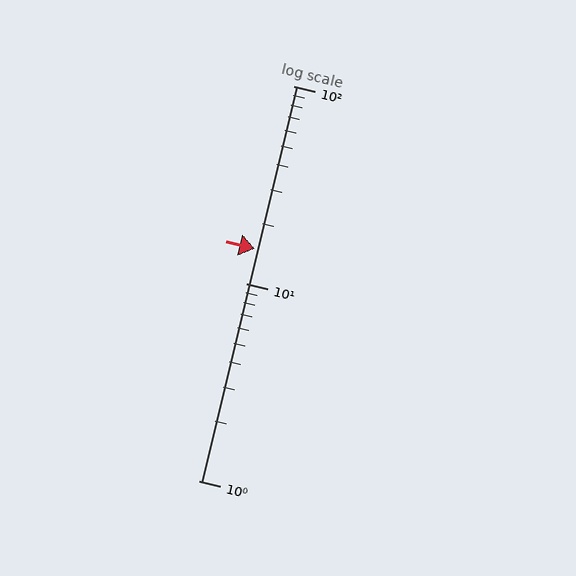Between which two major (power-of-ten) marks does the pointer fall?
The pointer is between 10 and 100.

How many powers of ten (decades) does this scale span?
The scale spans 2 decades, from 1 to 100.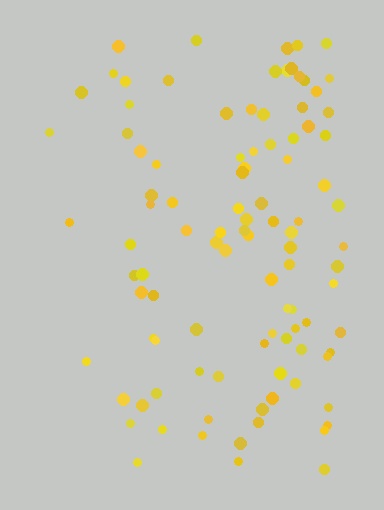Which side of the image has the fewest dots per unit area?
The left.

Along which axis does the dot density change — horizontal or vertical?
Horizontal.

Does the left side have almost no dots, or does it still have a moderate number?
Still a moderate number, just noticeably fewer than the right.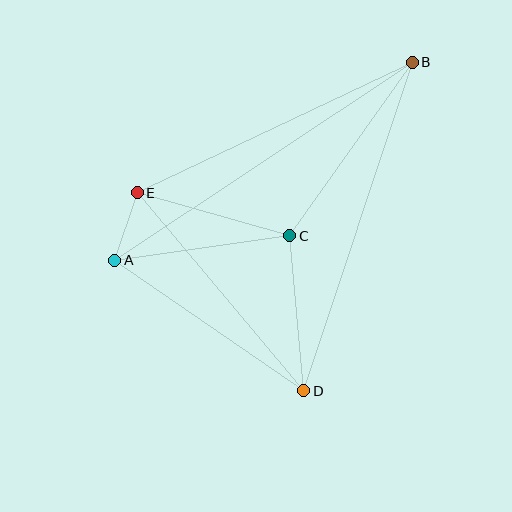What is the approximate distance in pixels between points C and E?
The distance between C and E is approximately 158 pixels.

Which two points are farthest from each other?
Points A and B are farthest from each other.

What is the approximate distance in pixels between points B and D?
The distance between B and D is approximately 346 pixels.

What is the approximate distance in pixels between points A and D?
The distance between A and D is approximately 230 pixels.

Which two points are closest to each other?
Points A and E are closest to each other.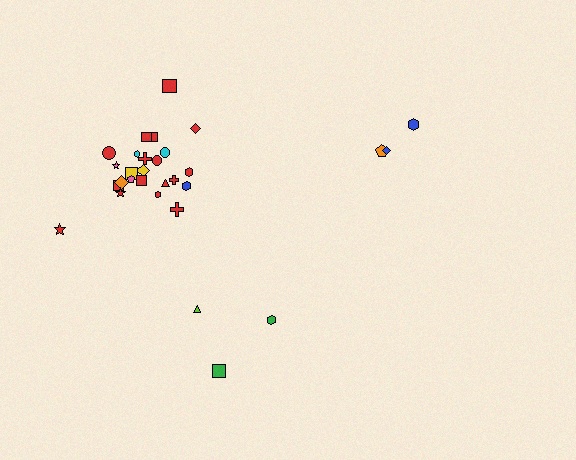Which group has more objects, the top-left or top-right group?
The top-left group.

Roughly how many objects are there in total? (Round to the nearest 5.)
Roughly 30 objects in total.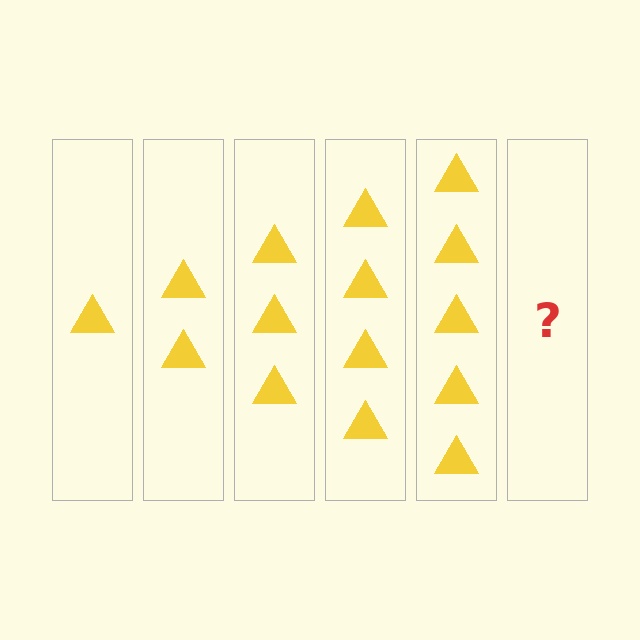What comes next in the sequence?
The next element should be 6 triangles.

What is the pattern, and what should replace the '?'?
The pattern is that each step adds one more triangle. The '?' should be 6 triangles.